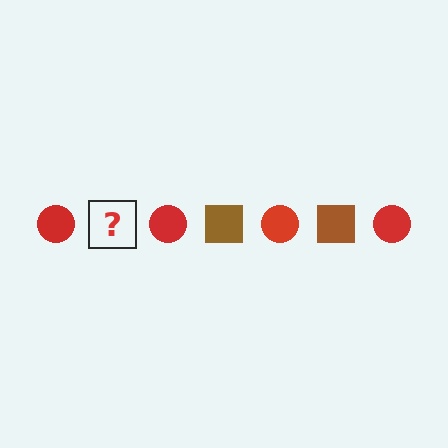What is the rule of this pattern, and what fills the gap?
The rule is that the pattern alternates between red circle and brown square. The gap should be filled with a brown square.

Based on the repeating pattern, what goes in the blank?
The blank should be a brown square.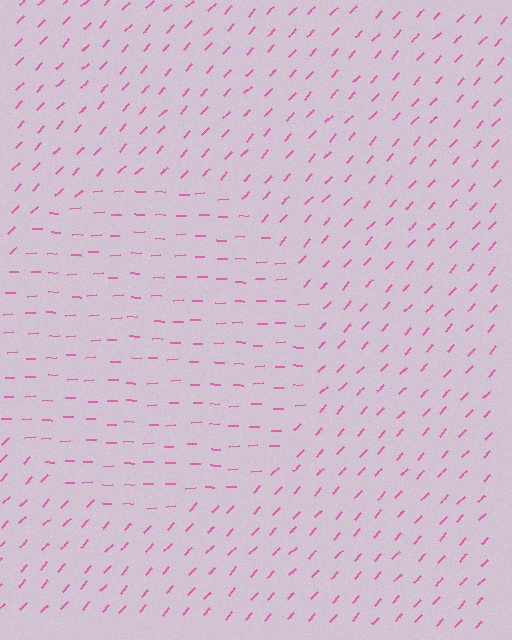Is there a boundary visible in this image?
Yes, there is a texture boundary formed by a change in line orientation.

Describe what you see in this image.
The image is filled with small pink line segments. A circle region in the image has lines oriented differently from the surrounding lines, creating a visible texture boundary.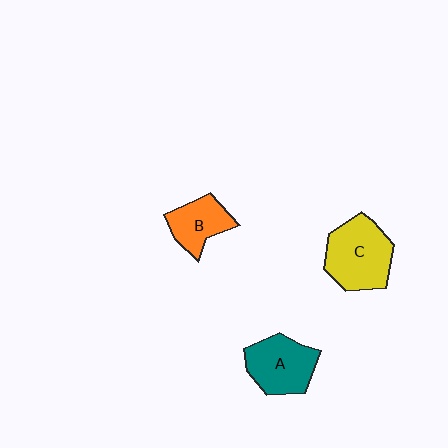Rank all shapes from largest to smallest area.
From largest to smallest: C (yellow), A (teal), B (orange).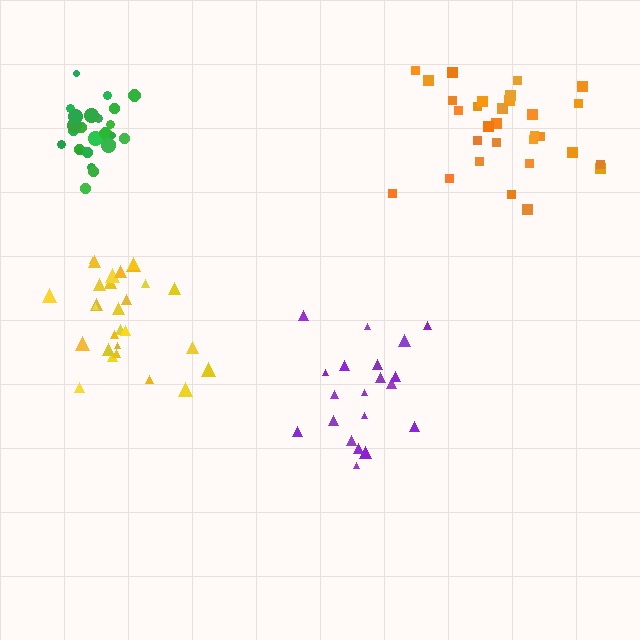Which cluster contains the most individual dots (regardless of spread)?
Orange (30).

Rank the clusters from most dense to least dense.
green, yellow, purple, orange.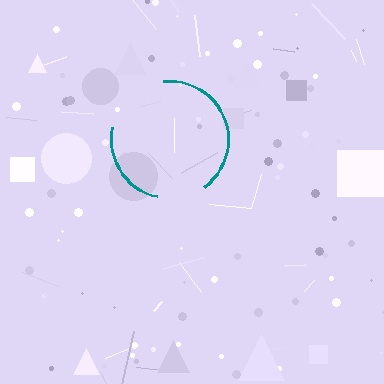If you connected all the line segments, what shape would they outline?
They would outline a circle.